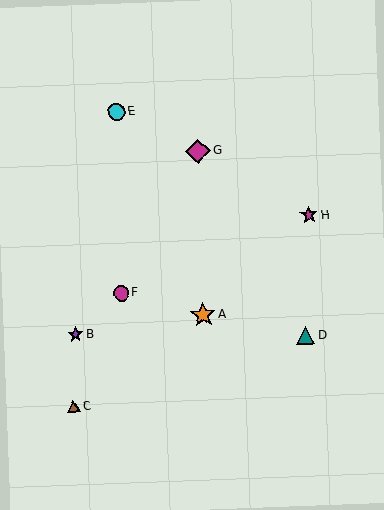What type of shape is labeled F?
Shape F is a magenta circle.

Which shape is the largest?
The orange star (labeled A) is the largest.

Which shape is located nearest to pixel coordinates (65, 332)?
The purple star (labeled B) at (75, 335) is nearest to that location.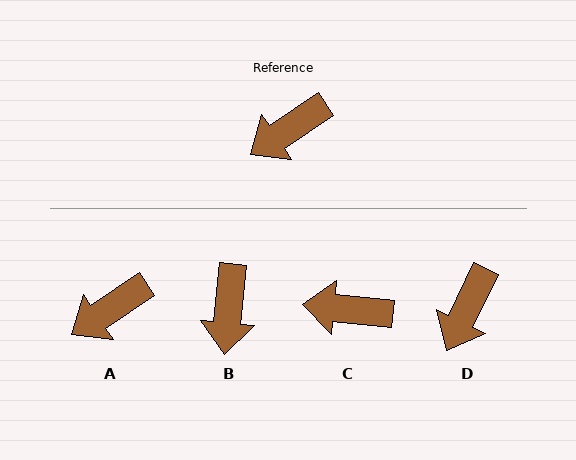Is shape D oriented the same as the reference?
No, it is off by about 31 degrees.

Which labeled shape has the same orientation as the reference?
A.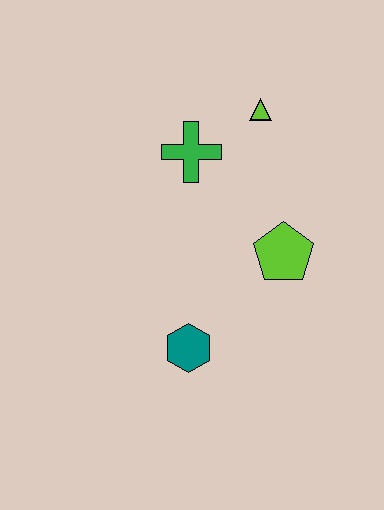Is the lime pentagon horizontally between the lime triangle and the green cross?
No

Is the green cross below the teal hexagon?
No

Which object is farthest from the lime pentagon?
The lime triangle is farthest from the lime pentagon.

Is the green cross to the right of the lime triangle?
No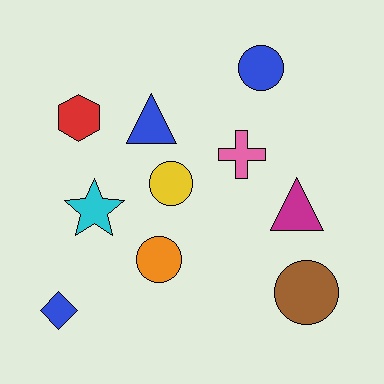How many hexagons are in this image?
There is 1 hexagon.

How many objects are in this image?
There are 10 objects.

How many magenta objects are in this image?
There is 1 magenta object.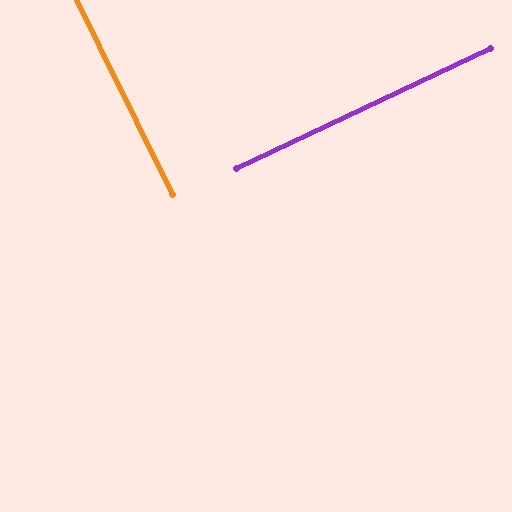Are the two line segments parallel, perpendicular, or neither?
Perpendicular — they meet at approximately 89°.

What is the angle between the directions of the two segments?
Approximately 89 degrees.